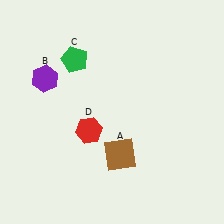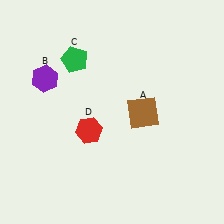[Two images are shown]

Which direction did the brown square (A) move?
The brown square (A) moved up.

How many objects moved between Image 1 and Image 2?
1 object moved between the two images.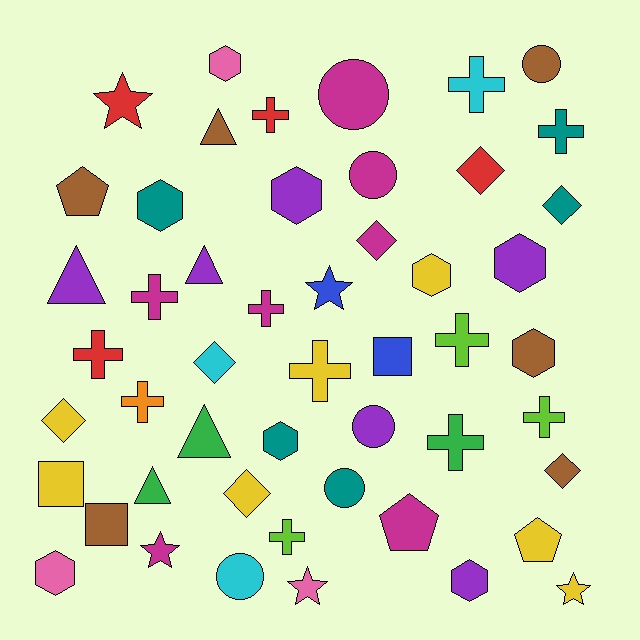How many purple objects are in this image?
There are 6 purple objects.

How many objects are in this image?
There are 50 objects.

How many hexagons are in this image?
There are 9 hexagons.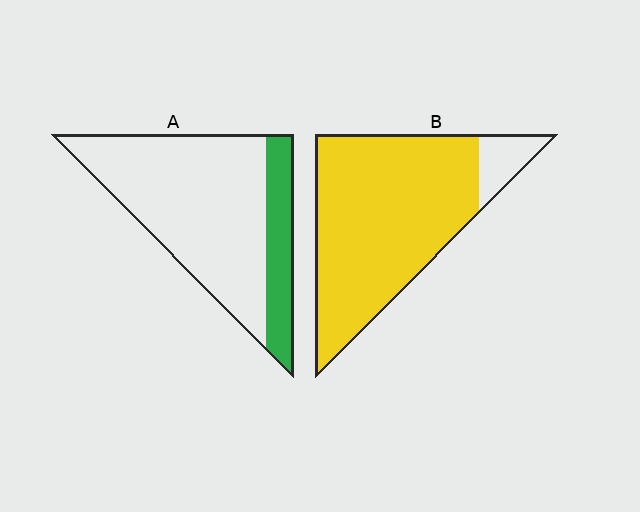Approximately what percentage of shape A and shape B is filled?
A is approximately 20% and B is approximately 90%.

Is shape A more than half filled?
No.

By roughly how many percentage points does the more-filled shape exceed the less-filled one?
By roughly 70 percentage points (B over A).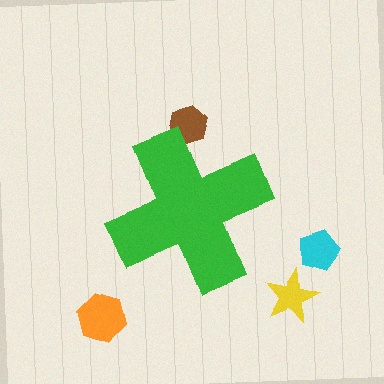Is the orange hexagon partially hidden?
No, the orange hexagon is fully visible.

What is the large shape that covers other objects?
A green cross.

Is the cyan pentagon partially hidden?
No, the cyan pentagon is fully visible.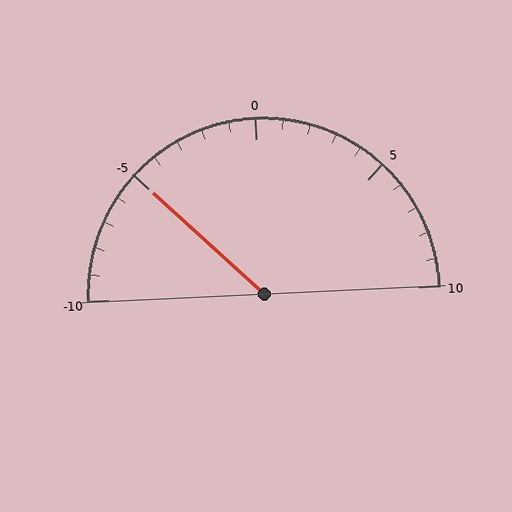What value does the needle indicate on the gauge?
The needle indicates approximately -5.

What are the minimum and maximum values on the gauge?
The gauge ranges from -10 to 10.